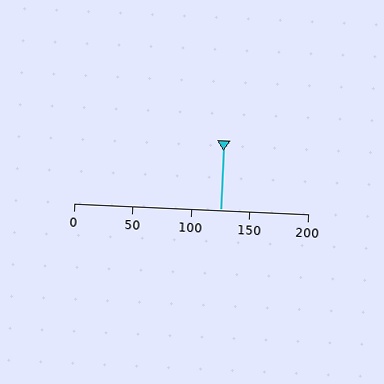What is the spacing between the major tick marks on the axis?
The major ticks are spaced 50 apart.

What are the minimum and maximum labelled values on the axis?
The axis runs from 0 to 200.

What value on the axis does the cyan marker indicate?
The marker indicates approximately 125.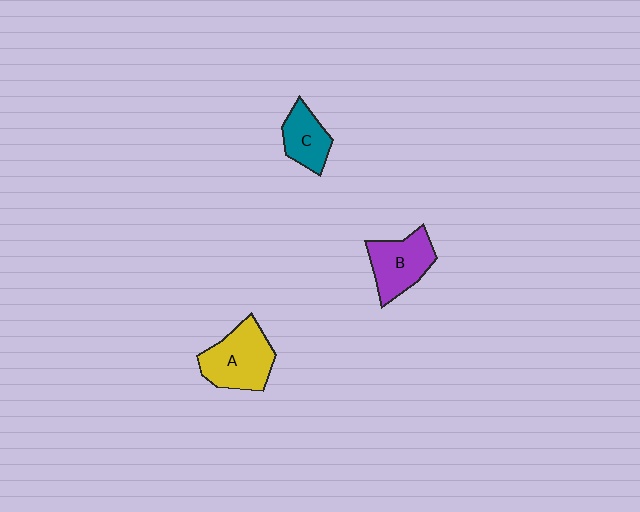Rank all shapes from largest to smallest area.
From largest to smallest: A (yellow), B (purple), C (teal).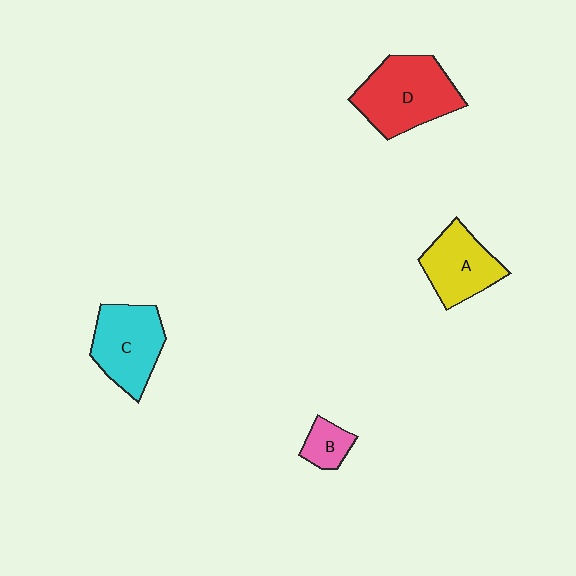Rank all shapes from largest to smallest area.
From largest to smallest: D (red), C (cyan), A (yellow), B (pink).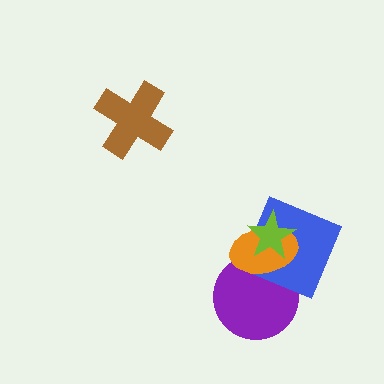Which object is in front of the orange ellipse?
The lime star is in front of the orange ellipse.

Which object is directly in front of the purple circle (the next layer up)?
The blue square is directly in front of the purple circle.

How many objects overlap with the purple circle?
2 objects overlap with the purple circle.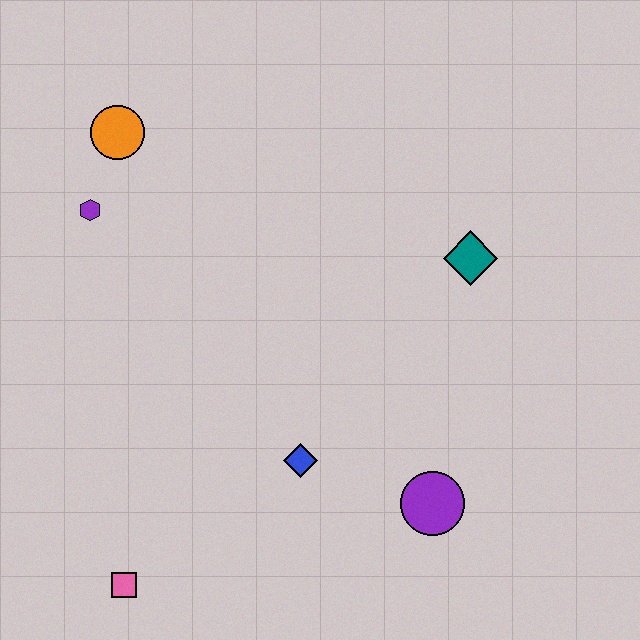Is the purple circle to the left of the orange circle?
No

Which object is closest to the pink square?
The blue diamond is closest to the pink square.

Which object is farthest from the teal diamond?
The pink square is farthest from the teal diamond.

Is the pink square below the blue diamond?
Yes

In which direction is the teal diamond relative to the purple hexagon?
The teal diamond is to the right of the purple hexagon.